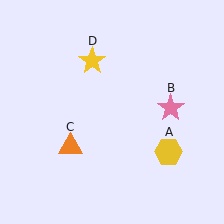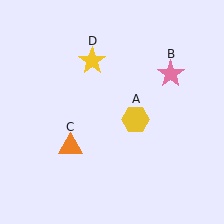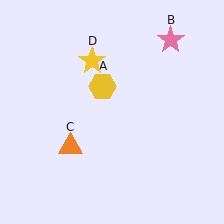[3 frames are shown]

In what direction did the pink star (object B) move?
The pink star (object B) moved up.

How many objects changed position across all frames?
2 objects changed position: yellow hexagon (object A), pink star (object B).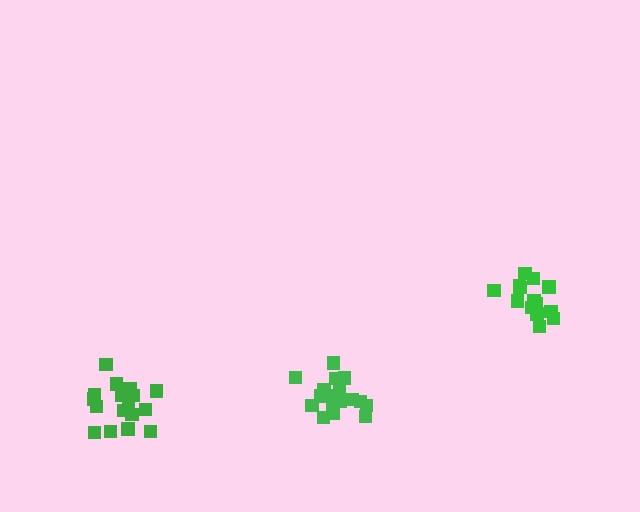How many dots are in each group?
Group 1: 18 dots, Group 2: 14 dots, Group 3: 17 dots (49 total).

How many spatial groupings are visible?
There are 3 spatial groupings.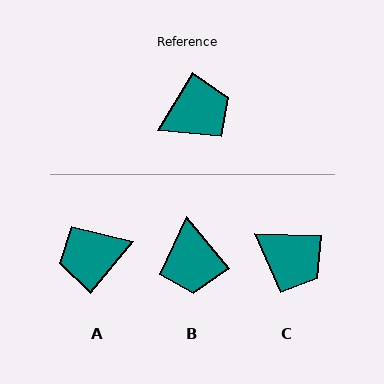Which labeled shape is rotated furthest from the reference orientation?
A, about 172 degrees away.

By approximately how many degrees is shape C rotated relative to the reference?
Approximately 61 degrees clockwise.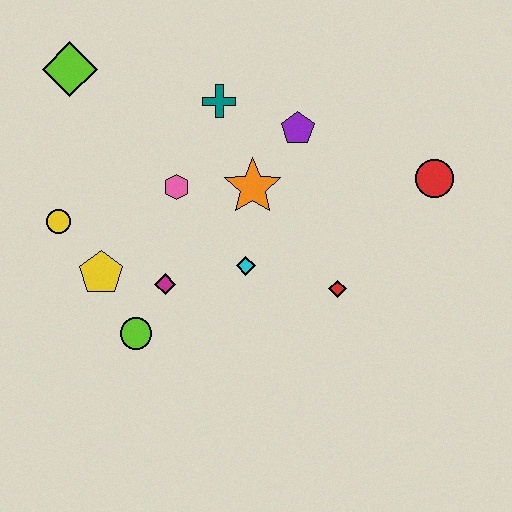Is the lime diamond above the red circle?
Yes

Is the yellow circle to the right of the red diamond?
No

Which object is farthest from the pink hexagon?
The red circle is farthest from the pink hexagon.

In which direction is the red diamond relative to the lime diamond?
The red diamond is to the right of the lime diamond.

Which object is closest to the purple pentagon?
The orange star is closest to the purple pentagon.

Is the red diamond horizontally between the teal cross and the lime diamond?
No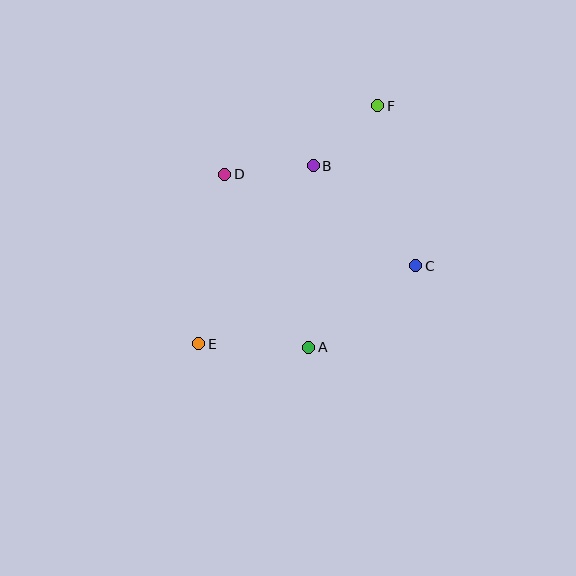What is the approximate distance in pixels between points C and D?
The distance between C and D is approximately 212 pixels.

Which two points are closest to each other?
Points B and F are closest to each other.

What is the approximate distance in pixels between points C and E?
The distance between C and E is approximately 231 pixels.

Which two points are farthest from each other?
Points E and F are farthest from each other.